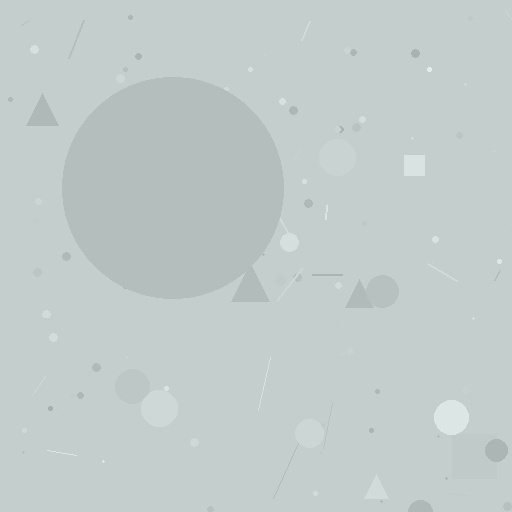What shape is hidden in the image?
A circle is hidden in the image.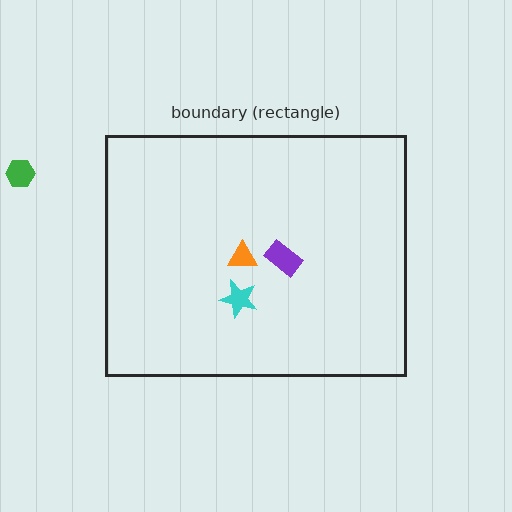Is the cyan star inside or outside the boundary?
Inside.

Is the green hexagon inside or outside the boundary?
Outside.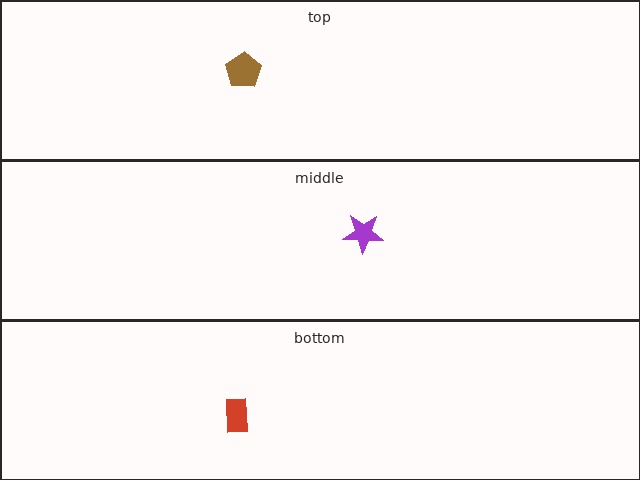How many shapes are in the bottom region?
1.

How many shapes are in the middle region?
1.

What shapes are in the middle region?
The purple star.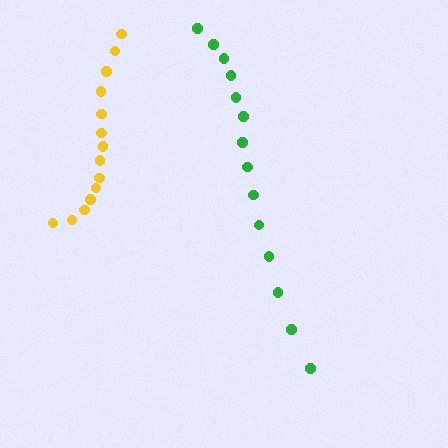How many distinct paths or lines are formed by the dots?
There are 2 distinct paths.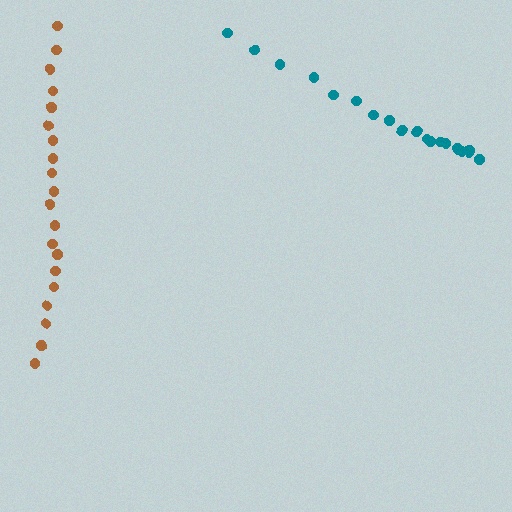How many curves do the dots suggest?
There are 2 distinct paths.